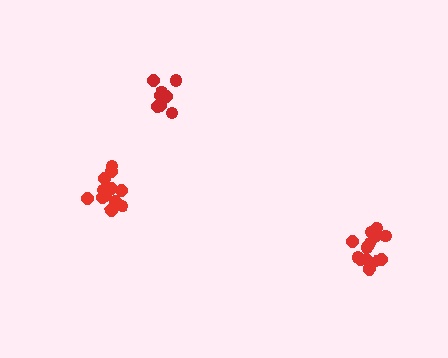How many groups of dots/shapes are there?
There are 3 groups.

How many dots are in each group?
Group 1: 13 dots, Group 2: 8 dots, Group 3: 13 dots (34 total).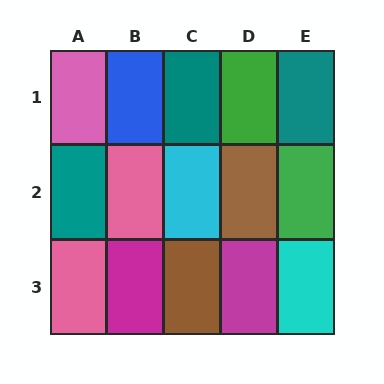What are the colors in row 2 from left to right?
Teal, pink, cyan, brown, green.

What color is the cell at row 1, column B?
Blue.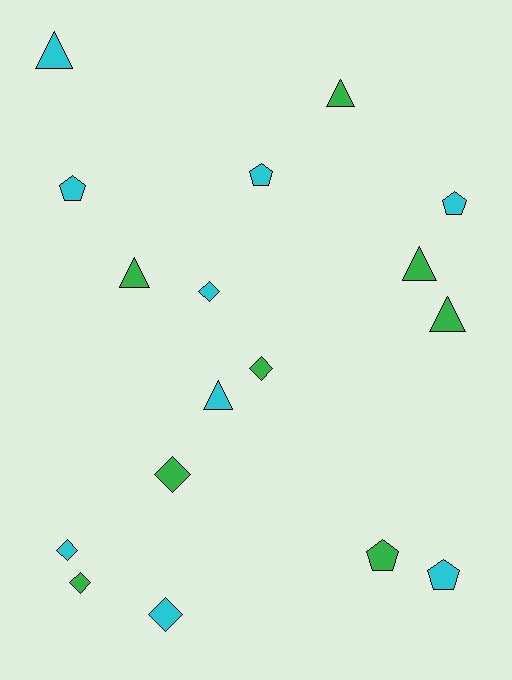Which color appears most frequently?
Cyan, with 9 objects.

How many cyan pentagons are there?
There are 4 cyan pentagons.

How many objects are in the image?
There are 17 objects.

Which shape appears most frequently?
Diamond, with 6 objects.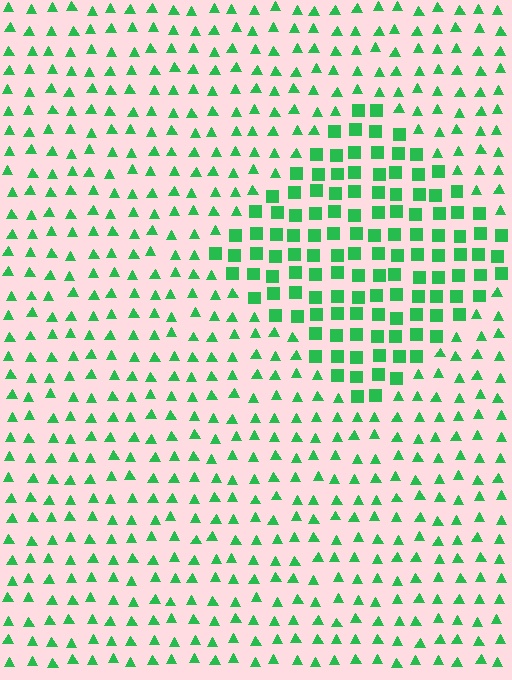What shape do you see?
I see a diamond.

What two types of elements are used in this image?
The image uses squares inside the diamond region and triangles outside it.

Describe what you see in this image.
The image is filled with small green elements arranged in a uniform grid. A diamond-shaped region contains squares, while the surrounding area contains triangles. The boundary is defined purely by the change in element shape.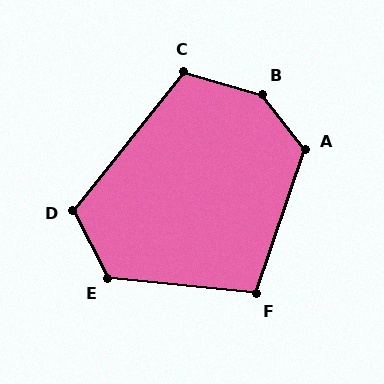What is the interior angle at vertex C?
Approximately 113 degrees (obtuse).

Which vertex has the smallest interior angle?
F, at approximately 102 degrees.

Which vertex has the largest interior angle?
B, at approximately 143 degrees.